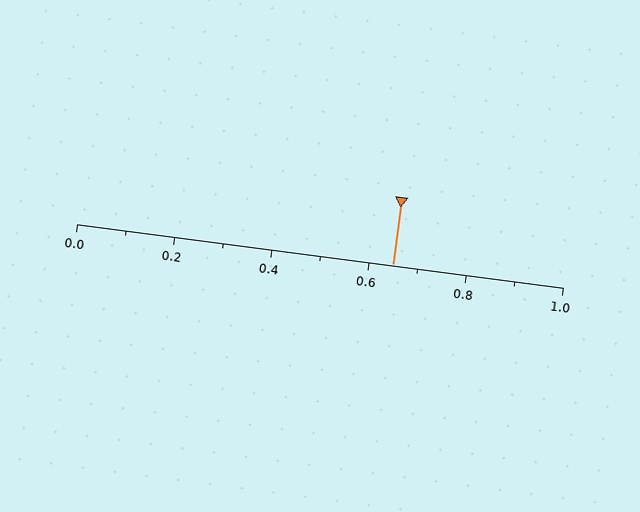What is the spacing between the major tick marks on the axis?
The major ticks are spaced 0.2 apart.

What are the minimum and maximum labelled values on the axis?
The axis runs from 0.0 to 1.0.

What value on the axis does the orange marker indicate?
The marker indicates approximately 0.65.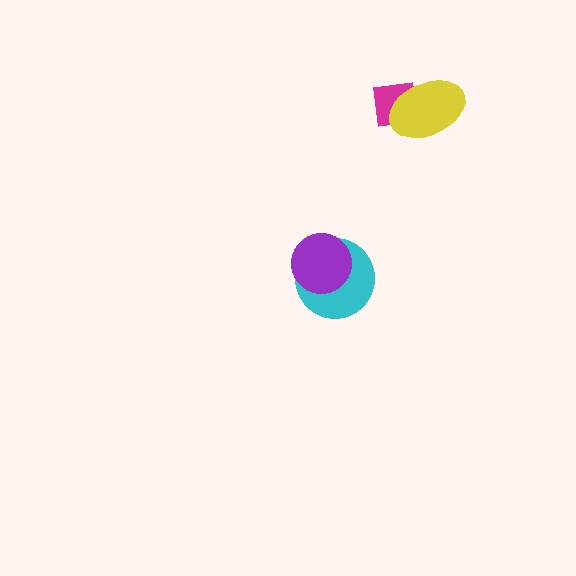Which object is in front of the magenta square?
The yellow ellipse is in front of the magenta square.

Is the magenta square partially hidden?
Yes, it is partially covered by another shape.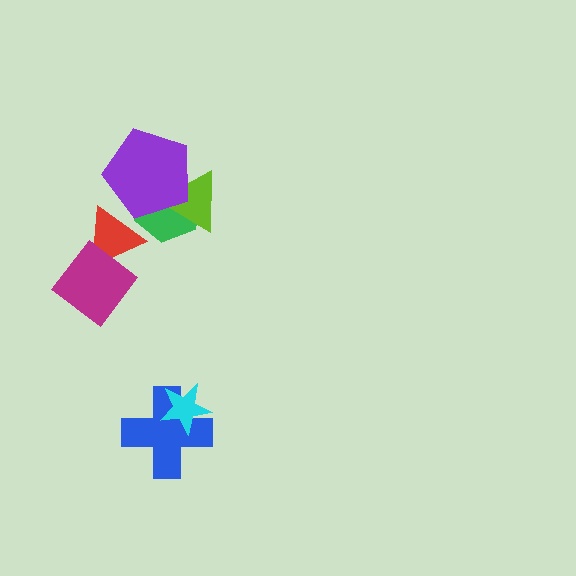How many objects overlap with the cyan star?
1 object overlaps with the cyan star.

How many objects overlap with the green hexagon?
3 objects overlap with the green hexagon.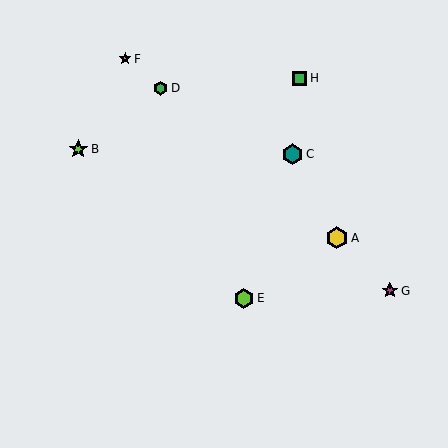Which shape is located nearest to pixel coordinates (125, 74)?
The pink star (labeled F) at (125, 59) is nearest to that location.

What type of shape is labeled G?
Shape G is a magenta star.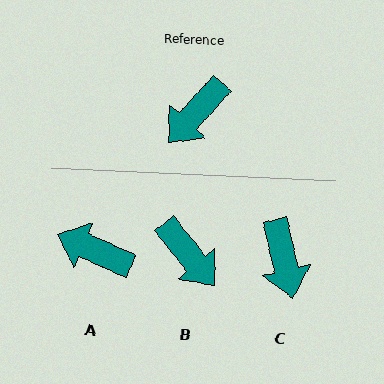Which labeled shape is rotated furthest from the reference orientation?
B, about 82 degrees away.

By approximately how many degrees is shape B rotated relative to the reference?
Approximately 82 degrees counter-clockwise.